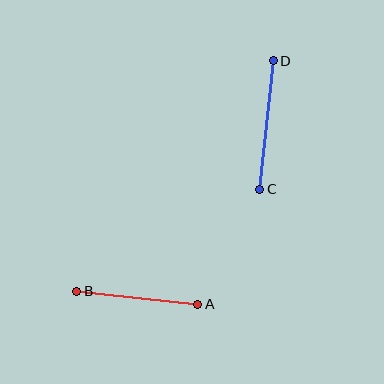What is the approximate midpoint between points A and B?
The midpoint is at approximately (137, 298) pixels.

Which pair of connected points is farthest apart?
Points C and D are farthest apart.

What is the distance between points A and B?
The distance is approximately 122 pixels.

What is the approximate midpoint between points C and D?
The midpoint is at approximately (267, 125) pixels.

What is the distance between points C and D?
The distance is approximately 129 pixels.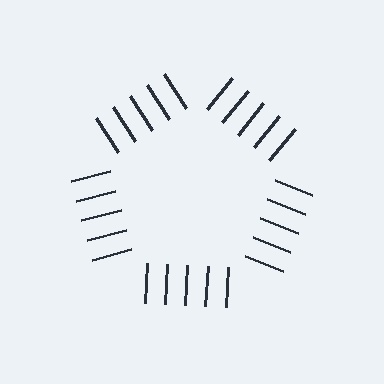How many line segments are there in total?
25 — 5 along each of the 5 edges.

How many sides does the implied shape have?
5 sides — the line-ends trace a pentagon.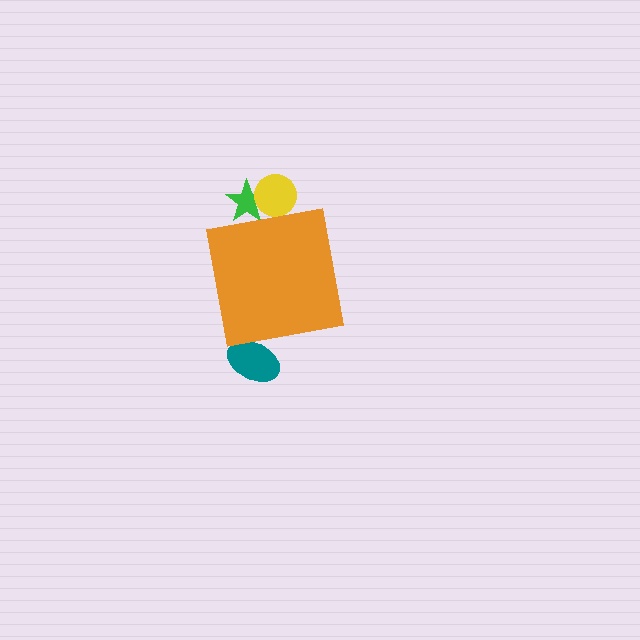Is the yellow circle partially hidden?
Yes, the yellow circle is partially hidden behind the orange square.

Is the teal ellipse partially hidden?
Yes, the teal ellipse is partially hidden behind the orange square.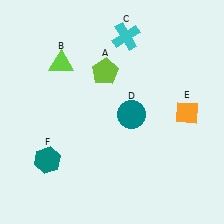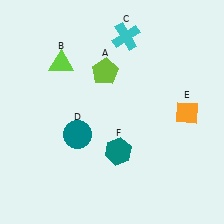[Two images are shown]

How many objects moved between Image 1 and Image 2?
2 objects moved between the two images.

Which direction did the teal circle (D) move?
The teal circle (D) moved left.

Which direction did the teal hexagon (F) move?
The teal hexagon (F) moved right.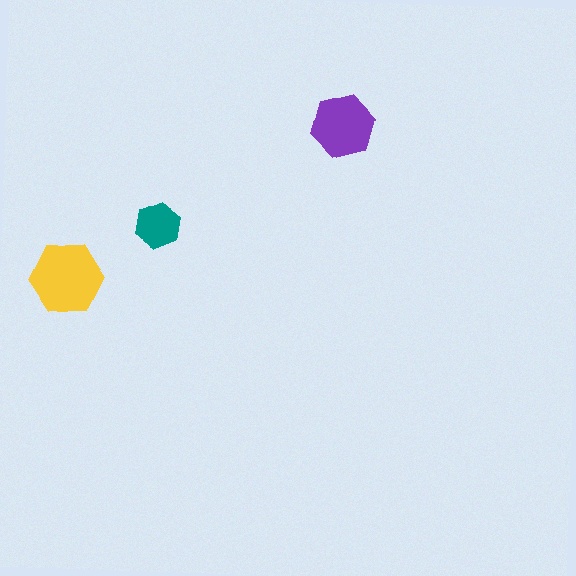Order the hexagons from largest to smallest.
the yellow one, the purple one, the teal one.